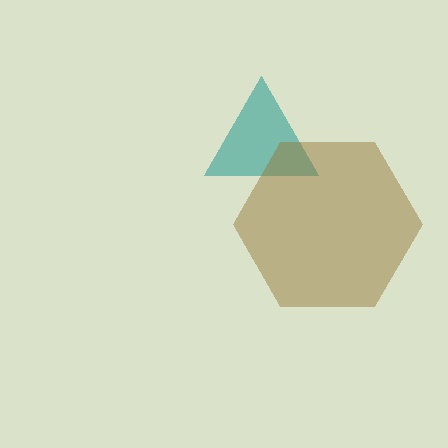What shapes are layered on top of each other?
The layered shapes are: a teal triangle, a brown hexagon.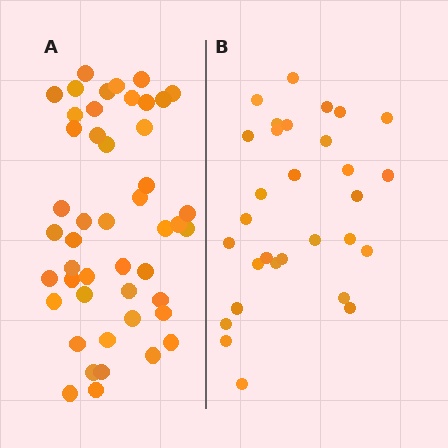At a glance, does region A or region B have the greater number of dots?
Region A (the left region) has more dots.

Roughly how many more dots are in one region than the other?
Region A has approximately 15 more dots than region B.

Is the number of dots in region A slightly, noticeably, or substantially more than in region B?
Region A has substantially more. The ratio is roughly 1.6 to 1.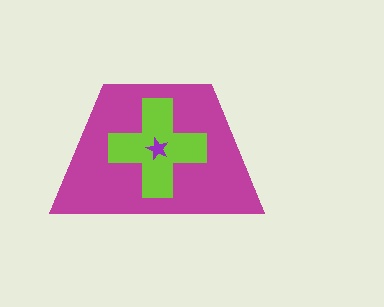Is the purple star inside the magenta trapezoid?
Yes.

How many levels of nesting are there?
3.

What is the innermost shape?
The purple star.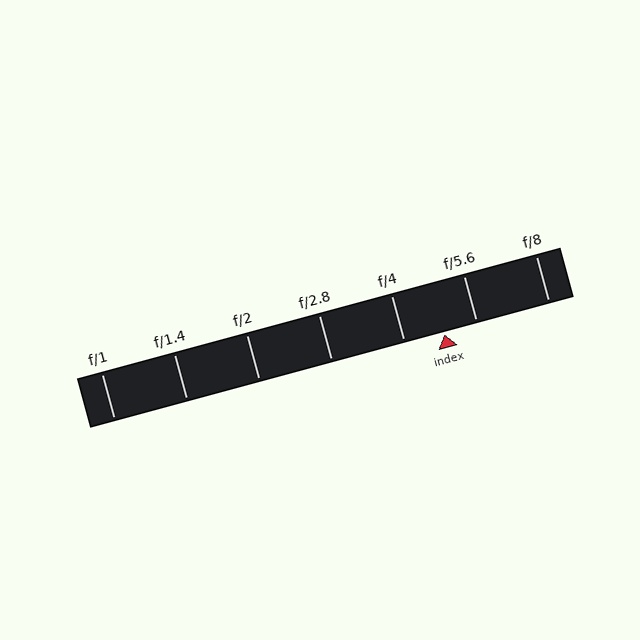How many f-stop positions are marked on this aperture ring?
There are 7 f-stop positions marked.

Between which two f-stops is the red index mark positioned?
The index mark is between f/4 and f/5.6.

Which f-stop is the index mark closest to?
The index mark is closest to f/5.6.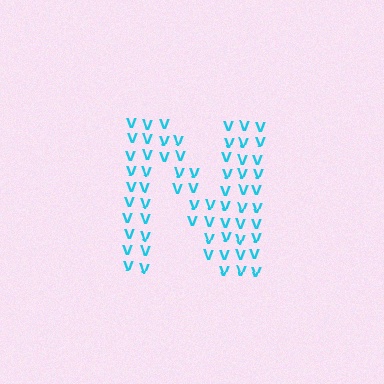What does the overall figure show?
The overall figure shows the letter N.